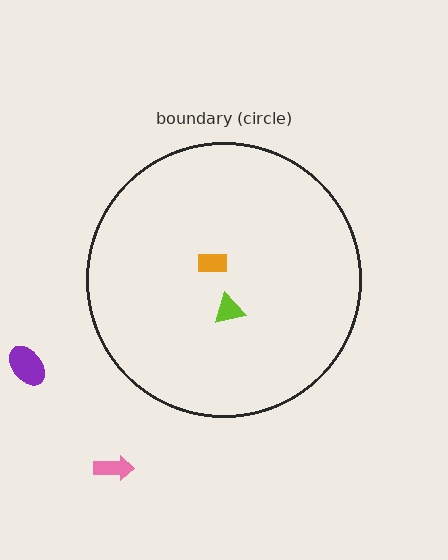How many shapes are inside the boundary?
2 inside, 2 outside.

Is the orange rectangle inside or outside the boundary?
Inside.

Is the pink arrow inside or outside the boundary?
Outside.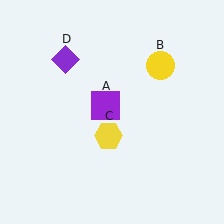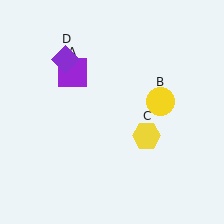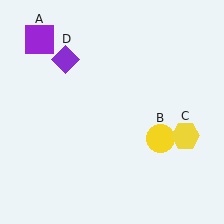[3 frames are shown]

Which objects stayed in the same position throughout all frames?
Purple diamond (object D) remained stationary.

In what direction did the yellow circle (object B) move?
The yellow circle (object B) moved down.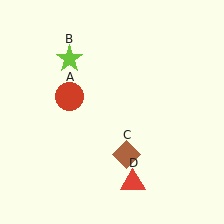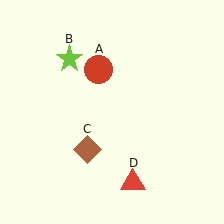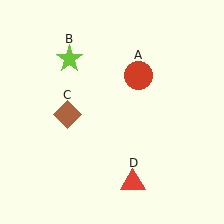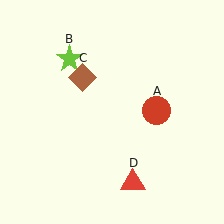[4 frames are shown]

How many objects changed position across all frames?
2 objects changed position: red circle (object A), brown diamond (object C).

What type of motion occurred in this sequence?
The red circle (object A), brown diamond (object C) rotated clockwise around the center of the scene.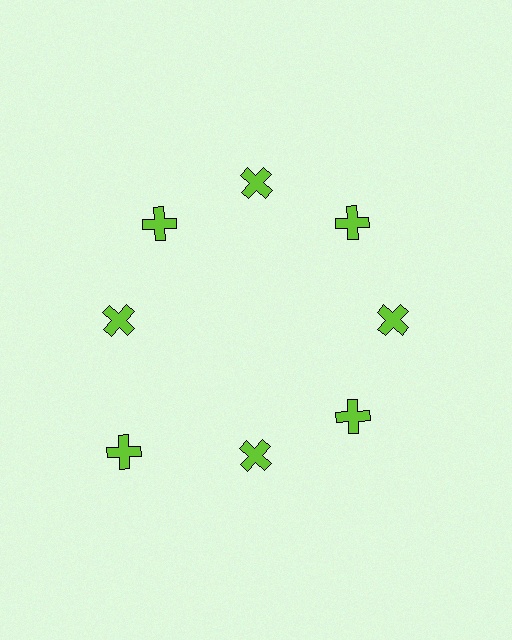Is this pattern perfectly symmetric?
No. The 8 lime crosses are arranged in a ring, but one element near the 8 o'clock position is pushed outward from the center, breaking the 8-fold rotational symmetry.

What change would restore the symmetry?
The symmetry would be restored by moving it inward, back onto the ring so that all 8 crosses sit at equal angles and equal distance from the center.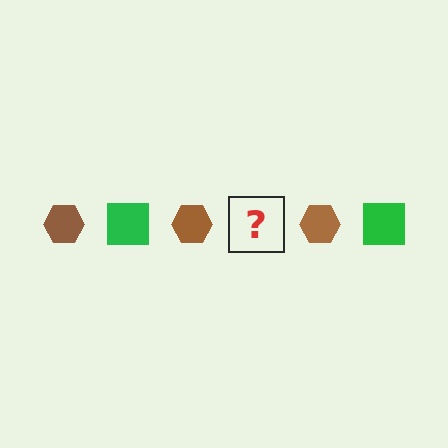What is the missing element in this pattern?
The missing element is a green square.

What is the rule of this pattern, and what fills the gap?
The rule is that the pattern alternates between brown hexagon and green square. The gap should be filled with a green square.